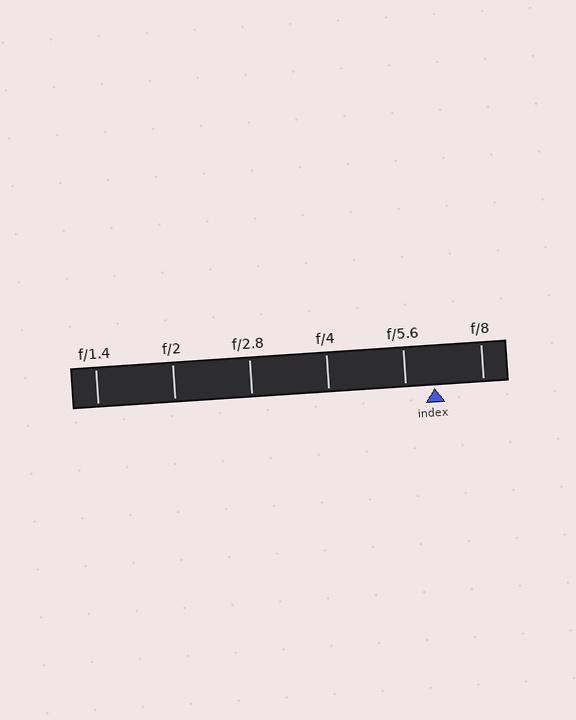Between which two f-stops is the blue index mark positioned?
The index mark is between f/5.6 and f/8.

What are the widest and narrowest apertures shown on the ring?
The widest aperture shown is f/1.4 and the narrowest is f/8.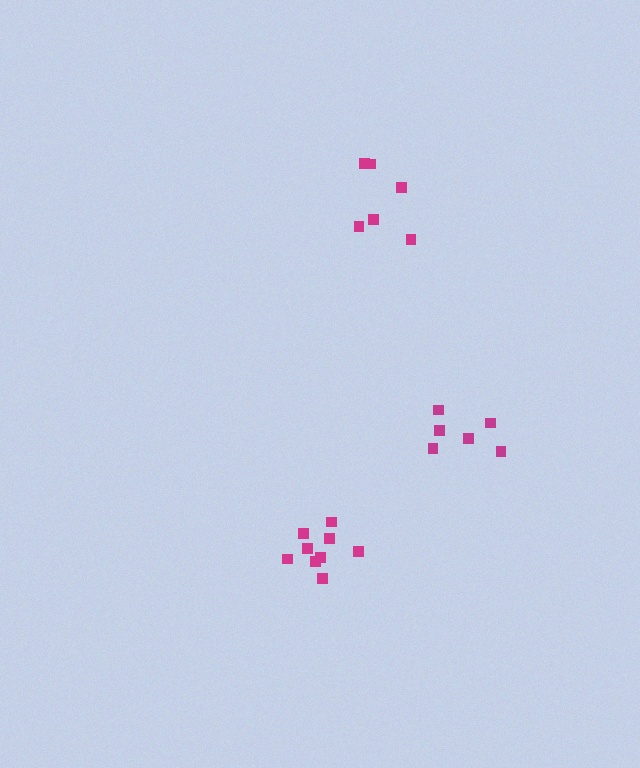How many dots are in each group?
Group 1: 6 dots, Group 2: 9 dots, Group 3: 6 dots (21 total).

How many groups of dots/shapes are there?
There are 3 groups.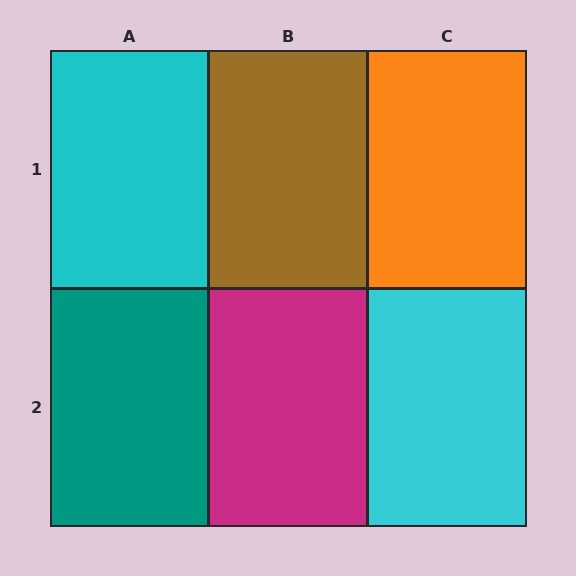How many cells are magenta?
1 cell is magenta.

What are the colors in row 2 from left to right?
Teal, magenta, cyan.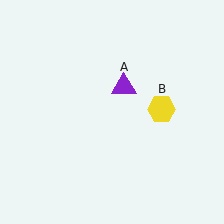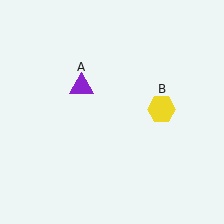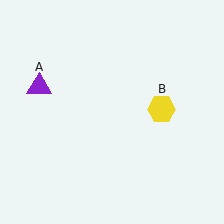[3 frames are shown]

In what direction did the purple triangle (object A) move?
The purple triangle (object A) moved left.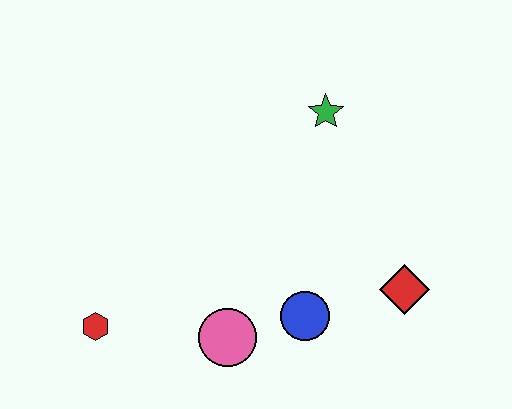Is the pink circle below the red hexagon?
Yes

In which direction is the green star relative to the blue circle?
The green star is above the blue circle.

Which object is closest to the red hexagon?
The pink circle is closest to the red hexagon.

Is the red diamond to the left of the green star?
No